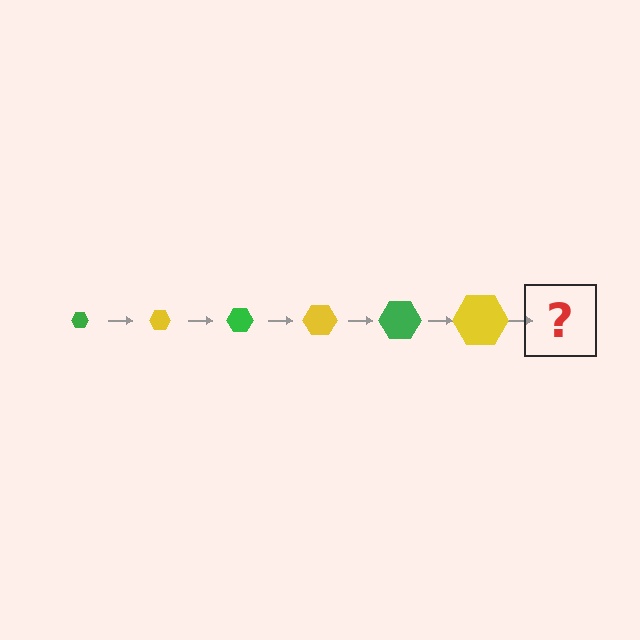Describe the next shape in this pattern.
It should be a green hexagon, larger than the previous one.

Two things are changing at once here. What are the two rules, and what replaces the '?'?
The two rules are that the hexagon grows larger each step and the color cycles through green and yellow. The '?' should be a green hexagon, larger than the previous one.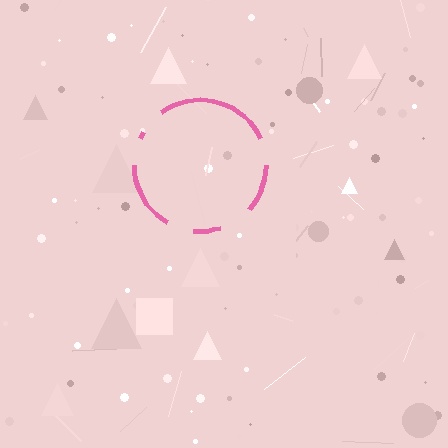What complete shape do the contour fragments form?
The contour fragments form a circle.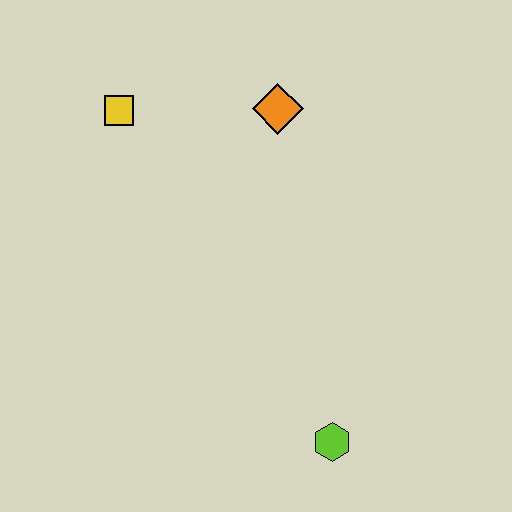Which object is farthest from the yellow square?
The lime hexagon is farthest from the yellow square.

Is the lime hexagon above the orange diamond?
No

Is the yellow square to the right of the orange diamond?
No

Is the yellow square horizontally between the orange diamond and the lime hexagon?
No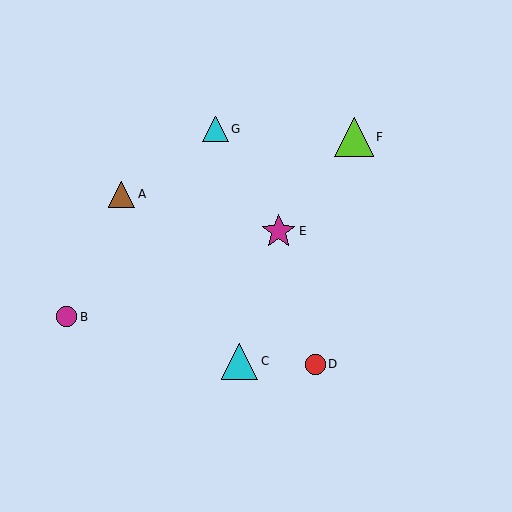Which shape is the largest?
The lime triangle (labeled F) is the largest.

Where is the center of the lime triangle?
The center of the lime triangle is at (354, 137).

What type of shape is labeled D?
Shape D is a red circle.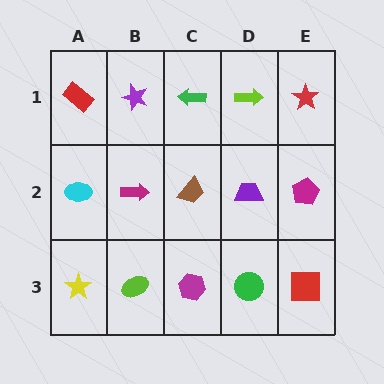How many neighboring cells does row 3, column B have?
3.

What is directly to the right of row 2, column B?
A brown trapezoid.